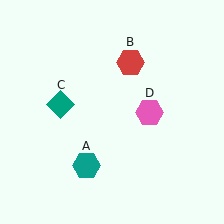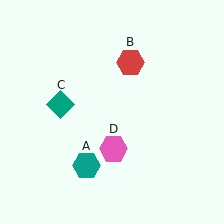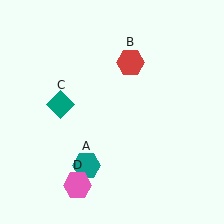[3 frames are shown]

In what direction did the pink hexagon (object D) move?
The pink hexagon (object D) moved down and to the left.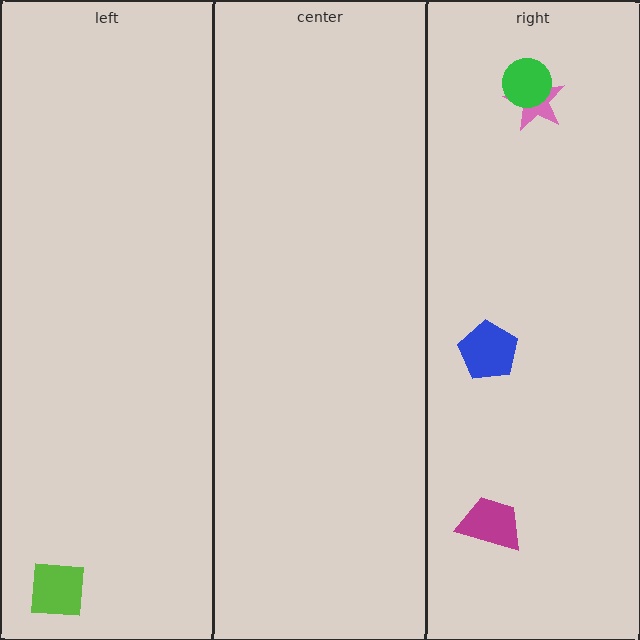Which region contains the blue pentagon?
The right region.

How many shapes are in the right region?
4.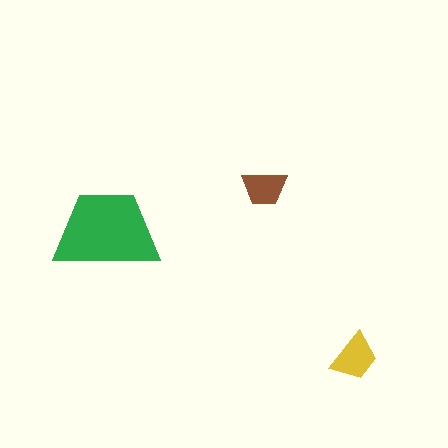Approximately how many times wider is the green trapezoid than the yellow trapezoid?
About 2 times wider.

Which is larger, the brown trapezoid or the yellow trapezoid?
The yellow one.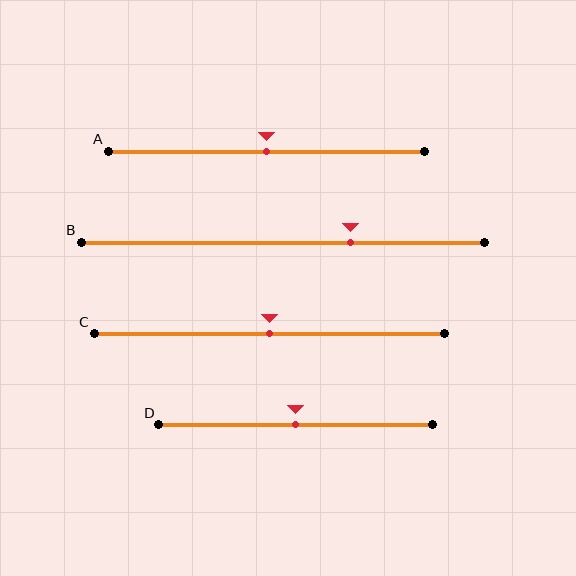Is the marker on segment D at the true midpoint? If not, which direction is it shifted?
Yes, the marker on segment D is at the true midpoint.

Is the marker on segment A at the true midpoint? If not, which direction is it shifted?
Yes, the marker on segment A is at the true midpoint.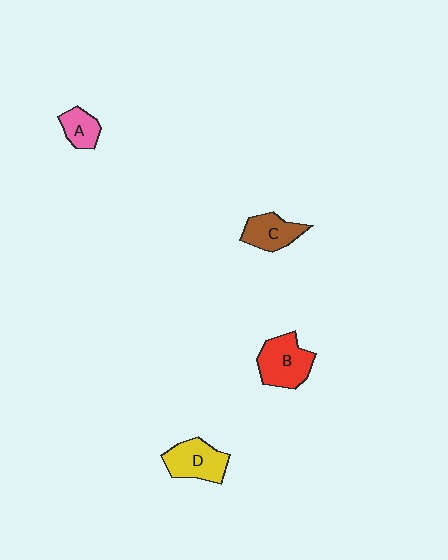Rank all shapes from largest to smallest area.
From largest to smallest: B (red), D (yellow), C (brown), A (pink).